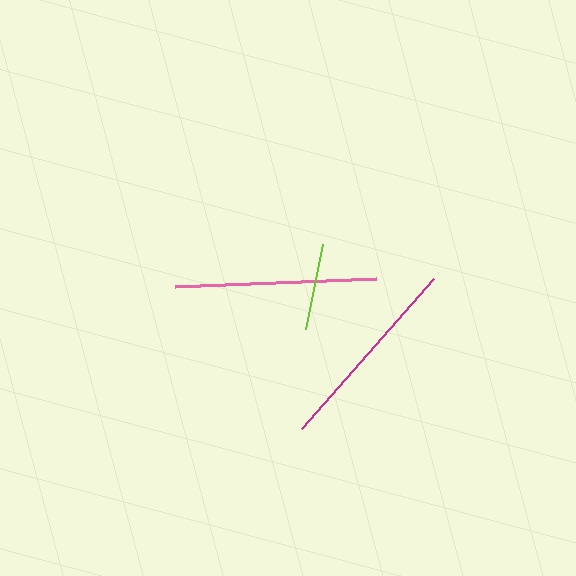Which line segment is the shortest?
The lime line is the shortest at approximately 86 pixels.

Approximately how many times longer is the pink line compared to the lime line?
The pink line is approximately 2.3 times the length of the lime line.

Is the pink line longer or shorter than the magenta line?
The pink line is longer than the magenta line.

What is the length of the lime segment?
The lime segment is approximately 86 pixels long.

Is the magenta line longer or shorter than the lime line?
The magenta line is longer than the lime line.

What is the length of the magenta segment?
The magenta segment is approximately 199 pixels long.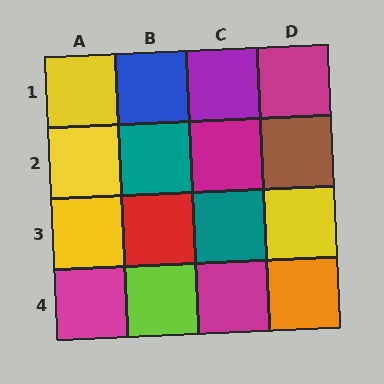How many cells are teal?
2 cells are teal.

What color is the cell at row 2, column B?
Teal.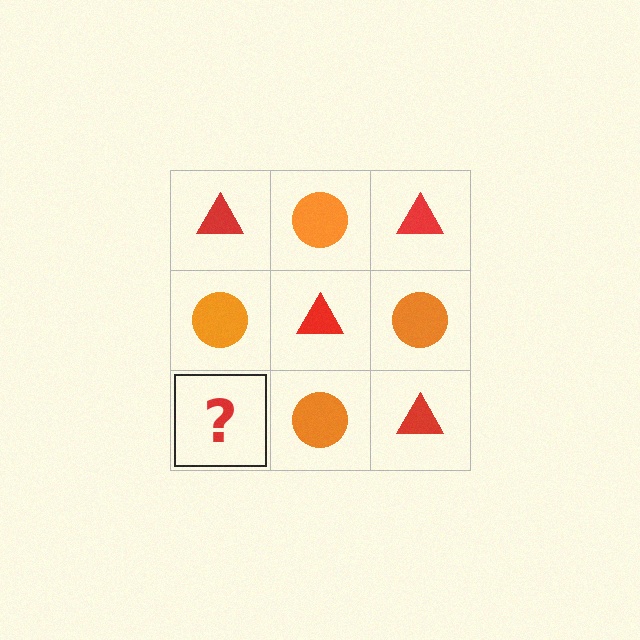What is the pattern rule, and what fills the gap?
The rule is that it alternates red triangle and orange circle in a checkerboard pattern. The gap should be filled with a red triangle.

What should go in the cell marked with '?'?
The missing cell should contain a red triangle.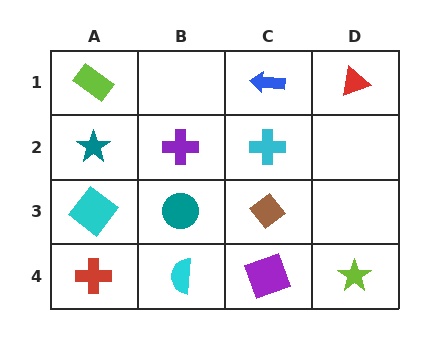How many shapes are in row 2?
3 shapes.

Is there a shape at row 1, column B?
No, that cell is empty.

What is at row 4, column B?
A cyan semicircle.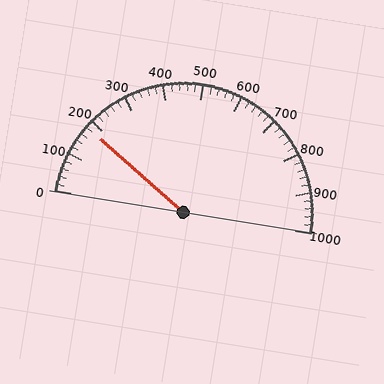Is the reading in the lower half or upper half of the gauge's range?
The reading is in the lower half of the range (0 to 1000).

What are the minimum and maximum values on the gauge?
The gauge ranges from 0 to 1000.